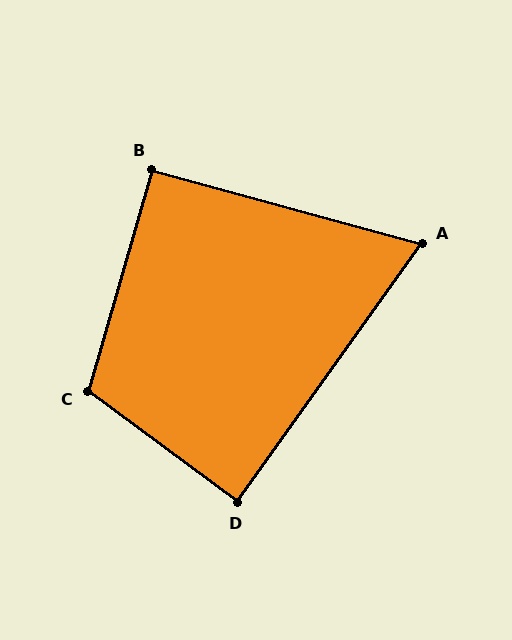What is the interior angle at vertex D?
Approximately 89 degrees (approximately right).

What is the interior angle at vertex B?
Approximately 91 degrees (approximately right).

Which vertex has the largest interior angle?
C, at approximately 110 degrees.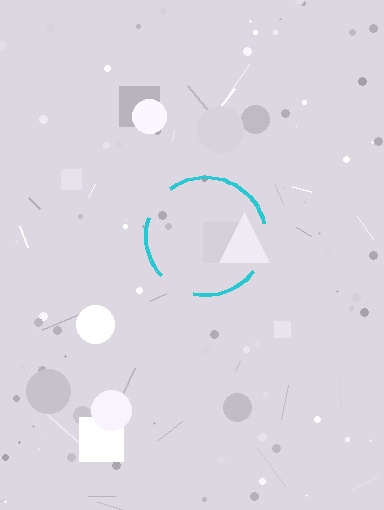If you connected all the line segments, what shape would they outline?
They would outline a circle.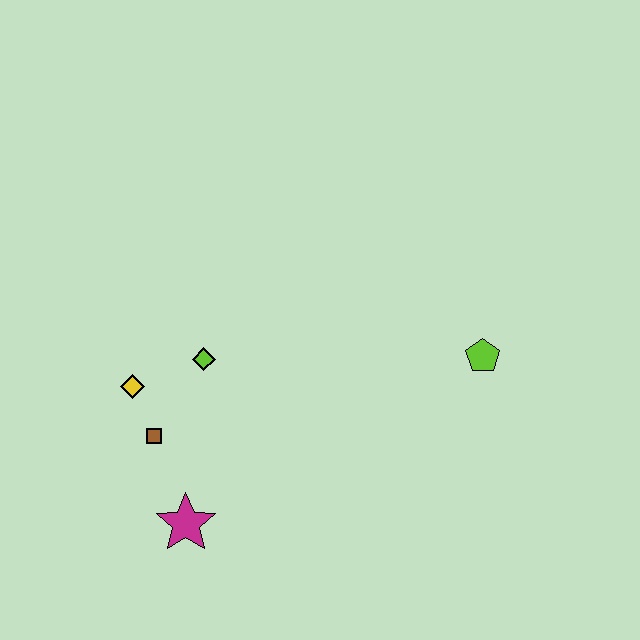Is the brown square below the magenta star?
No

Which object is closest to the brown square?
The yellow diamond is closest to the brown square.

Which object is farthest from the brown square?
The lime pentagon is farthest from the brown square.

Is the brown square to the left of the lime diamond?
Yes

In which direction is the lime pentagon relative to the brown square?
The lime pentagon is to the right of the brown square.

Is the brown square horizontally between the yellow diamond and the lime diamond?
Yes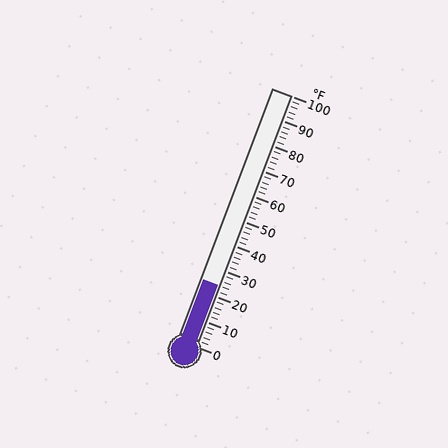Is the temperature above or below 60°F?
The temperature is below 60°F.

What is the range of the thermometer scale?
The thermometer scale ranges from 0°F to 100°F.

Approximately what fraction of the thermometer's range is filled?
The thermometer is filled to approximately 25% of its range.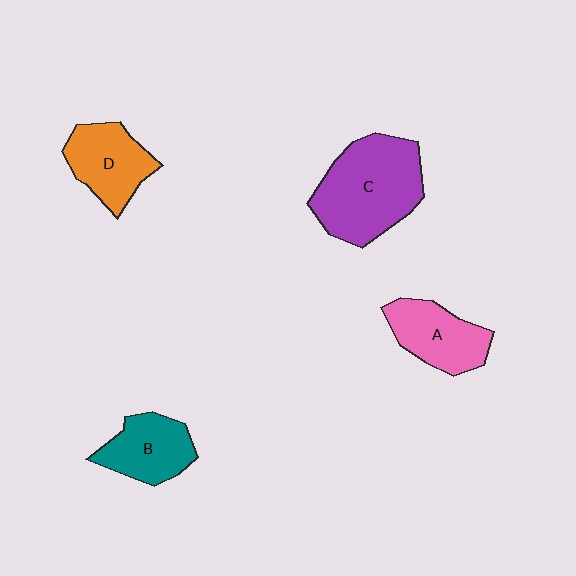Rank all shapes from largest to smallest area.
From largest to smallest: C (purple), D (orange), A (pink), B (teal).